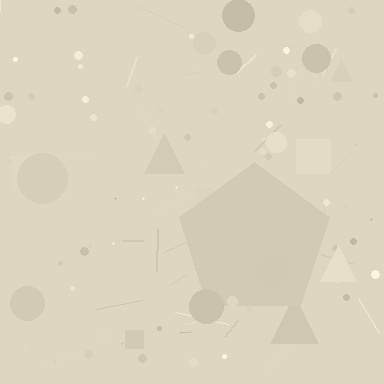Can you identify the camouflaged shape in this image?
The camouflaged shape is a pentagon.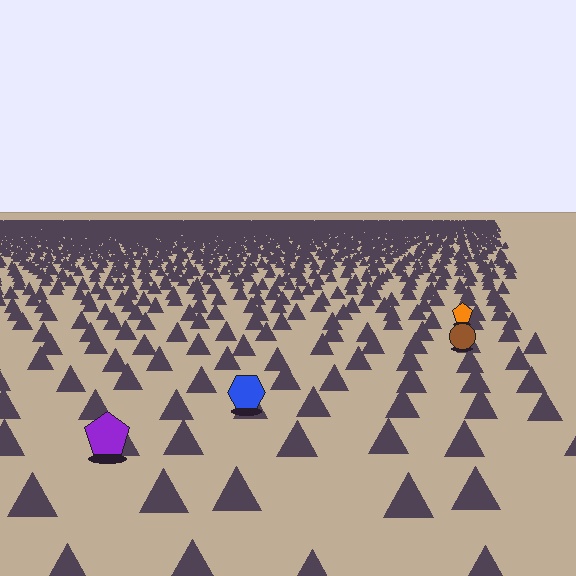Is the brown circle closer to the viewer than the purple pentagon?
No. The purple pentagon is closer — you can tell from the texture gradient: the ground texture is coarser near it.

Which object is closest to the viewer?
The purple pentagon is closest. The texture marks near it are larger and more spread out.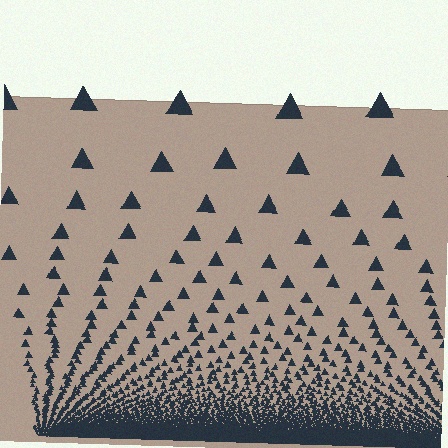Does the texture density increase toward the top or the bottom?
Density increases toward the bottom.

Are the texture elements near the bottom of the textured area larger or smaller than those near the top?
Smaller. The gradient is inverted — elements near the bottom are smaller and denser.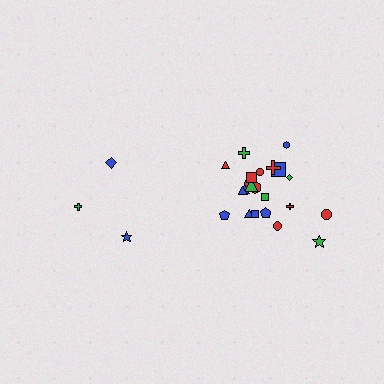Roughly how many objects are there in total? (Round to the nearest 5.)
Roughly 25 objects in total.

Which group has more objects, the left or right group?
The right group.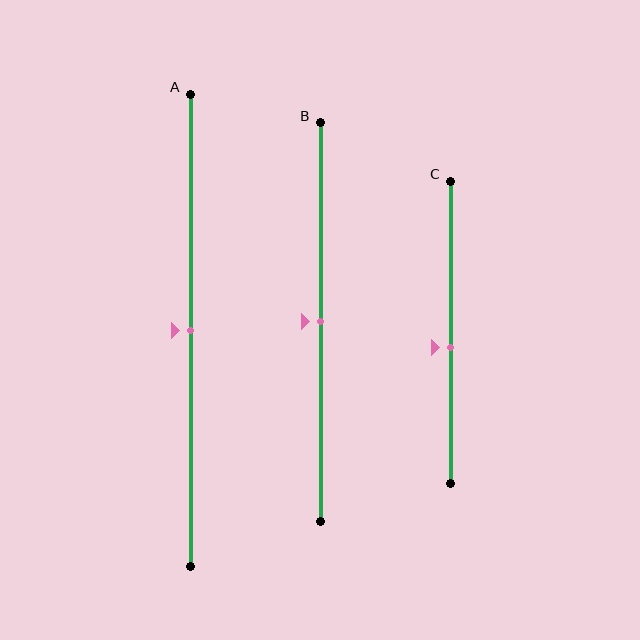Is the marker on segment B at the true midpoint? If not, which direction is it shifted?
Yes, the marker on segment B is at the true midpoint.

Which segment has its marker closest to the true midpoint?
Segment A has its marker closest to the true midpoint.